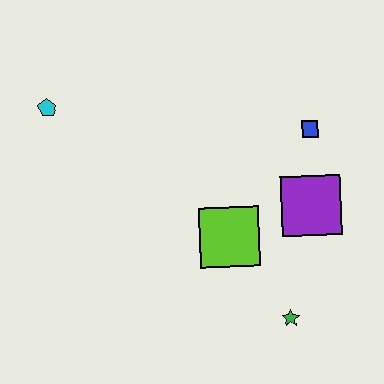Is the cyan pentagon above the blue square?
Yes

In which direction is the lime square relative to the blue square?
The lime square is below the blue square.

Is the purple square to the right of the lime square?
Yes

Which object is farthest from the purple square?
The cyan pentagon is farthest from the purple square.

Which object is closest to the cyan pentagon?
The lime square is closest to the cyan pentagon.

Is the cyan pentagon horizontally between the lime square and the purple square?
No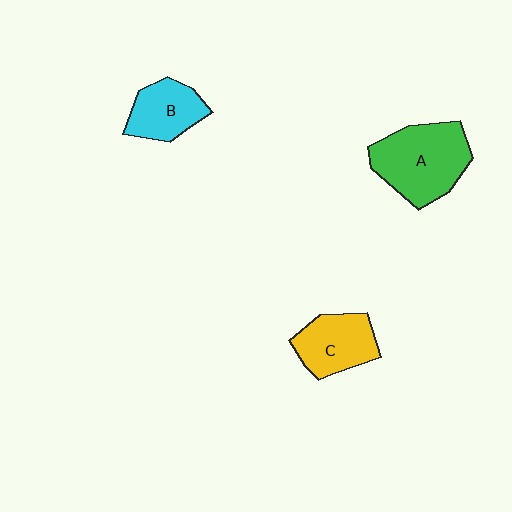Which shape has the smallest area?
Shape B (cyan).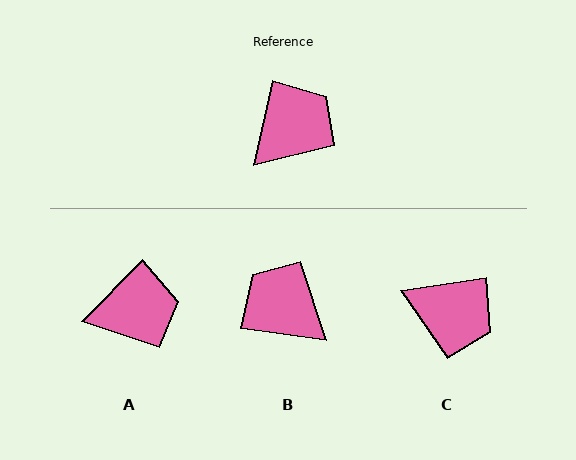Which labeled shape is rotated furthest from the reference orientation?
B, about 95 degrees away.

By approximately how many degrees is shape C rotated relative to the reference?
Approximately 69 degrees clockwise.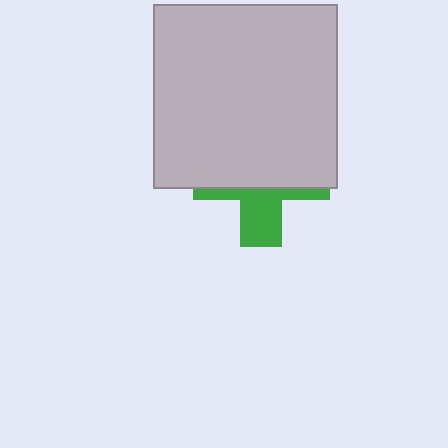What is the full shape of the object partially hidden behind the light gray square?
The partially hidden object is a green cross.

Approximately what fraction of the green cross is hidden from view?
Roughly 65% of the green cross is hidden behind the light gray square.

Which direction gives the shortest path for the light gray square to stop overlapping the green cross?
Moving up gives the shortest separation.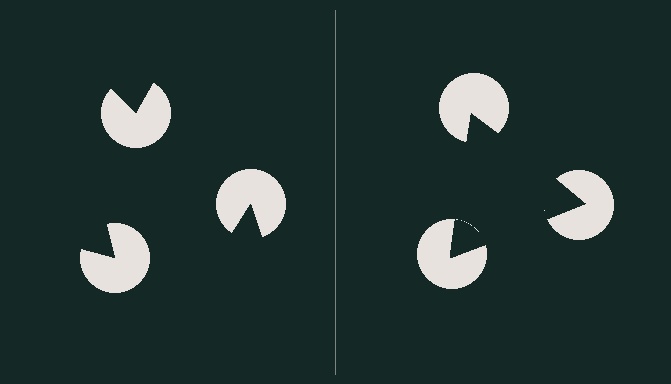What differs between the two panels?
The pac-man discs are positioned identically on both sides; only the wedge orientations differ. On the right they align to a triangle; on the left they are misaligned.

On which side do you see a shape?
An illusory triangle appears on the right side. On the left side the wedge cuts are rotated, so no coherent shape forms.